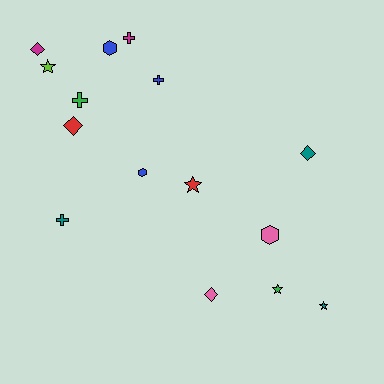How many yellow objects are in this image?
There are no yellow objects.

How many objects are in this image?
There are 15 objects.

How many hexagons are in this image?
There are 3 hexagons.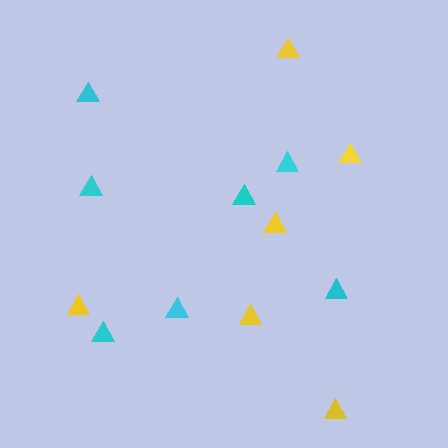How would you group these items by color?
There are 2 groups: one group of cyan triangles (7) and one group of yellow triangles (6).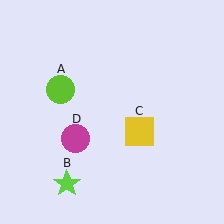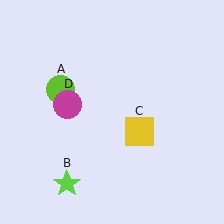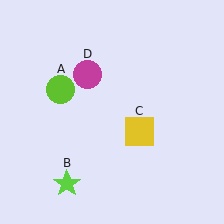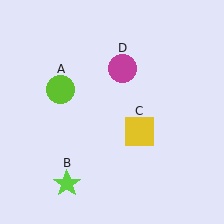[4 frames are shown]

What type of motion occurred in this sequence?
The magenta circle (object D) rotated clockwise around the center of the scene.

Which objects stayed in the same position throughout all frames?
Lime circle (object A) and lime star (object B) and yellow square (object C) remained stationary.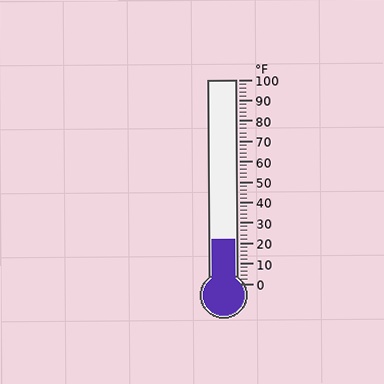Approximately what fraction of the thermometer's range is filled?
The thermometer is filled to approximately 20% of its range.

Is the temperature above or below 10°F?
The temperature is above 10°F.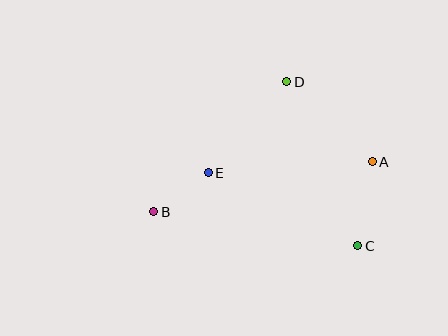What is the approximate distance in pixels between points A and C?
The distance between A and C is approximately 85 pixels.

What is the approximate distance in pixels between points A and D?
The distance between A and D is approximately 117 pixels.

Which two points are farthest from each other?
Points A and B are farthest from each other.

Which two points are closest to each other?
Points B and E are closest to each other.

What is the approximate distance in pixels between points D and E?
The distance between D and E is approximately 120 pixels.